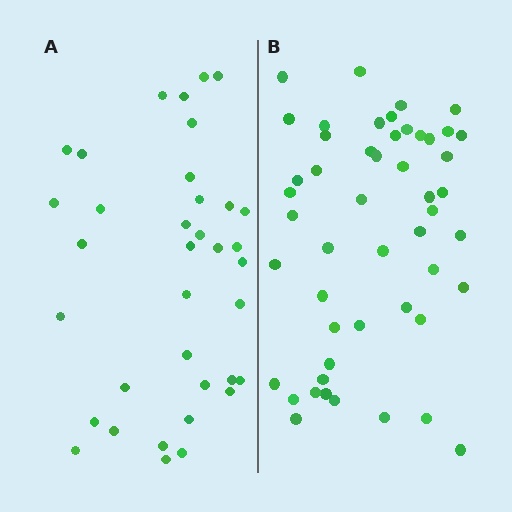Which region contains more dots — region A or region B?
Region B (the right region) has more dots.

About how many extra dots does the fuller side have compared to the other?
Region B has approximately 15 more dots than region A.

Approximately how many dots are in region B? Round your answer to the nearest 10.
About 50 dots.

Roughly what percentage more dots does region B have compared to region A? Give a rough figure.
About 40% more.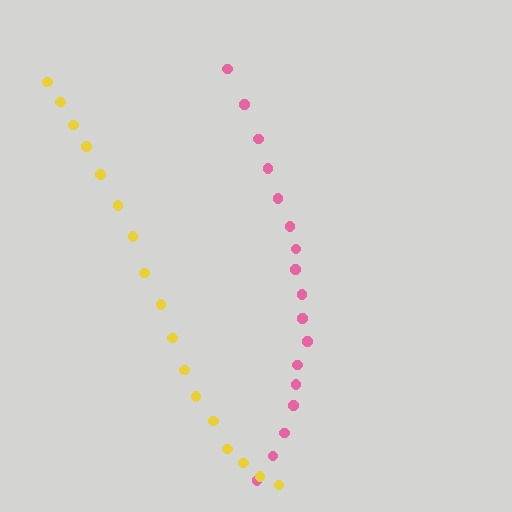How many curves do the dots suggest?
There are 2 distinct paths.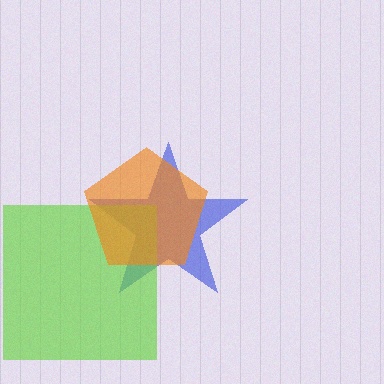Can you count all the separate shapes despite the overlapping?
Yes, there are 3 separate shapes.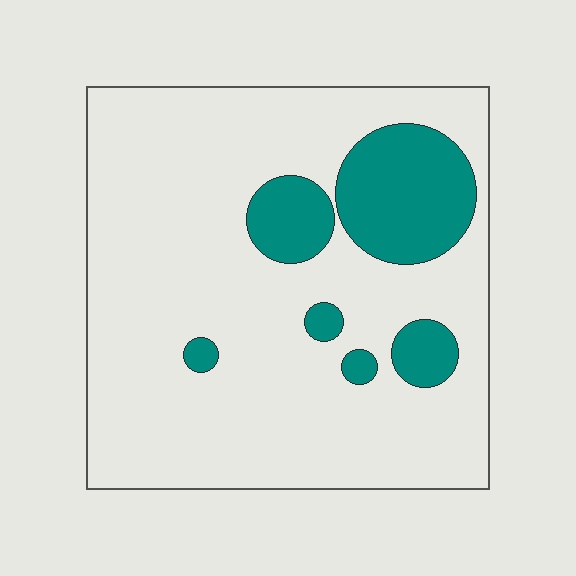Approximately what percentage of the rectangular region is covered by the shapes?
Approximately 20%.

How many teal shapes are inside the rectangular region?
6.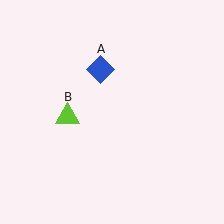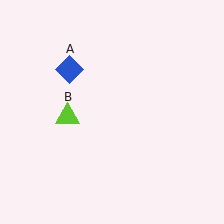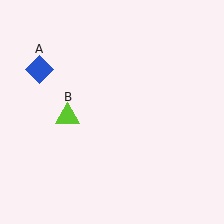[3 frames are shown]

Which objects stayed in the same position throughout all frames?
Lime triangle (object B) remained stationary.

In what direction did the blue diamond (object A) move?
The blue diamond (object A) moved left.